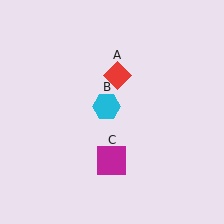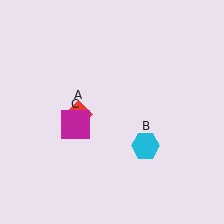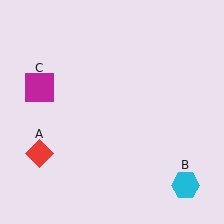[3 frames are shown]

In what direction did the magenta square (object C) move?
The magenta square (object C) moved up and to the left.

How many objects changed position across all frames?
3 objects changed position: red diamond (object A), cyan hexagon (object B), magenta square (object C).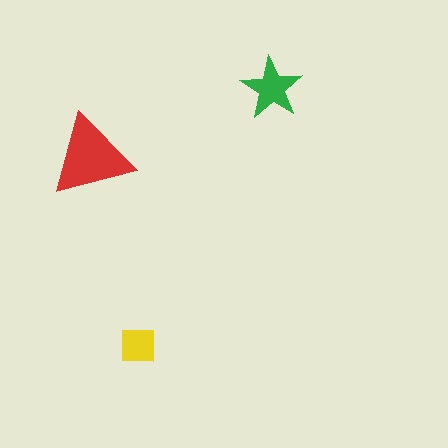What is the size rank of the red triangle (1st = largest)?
1st.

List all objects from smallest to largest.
The yellow square, the green star, the red triangle.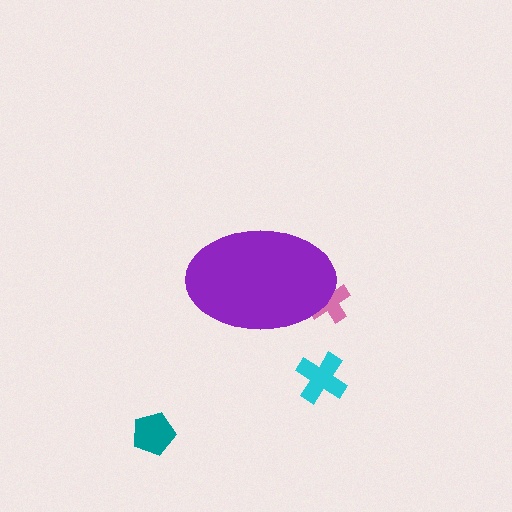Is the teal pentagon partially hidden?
No, the teal pentagon is fully visible.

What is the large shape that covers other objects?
A purple ellipse.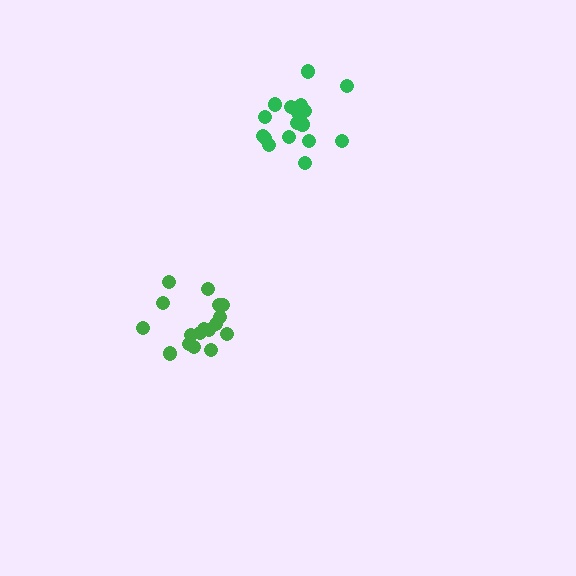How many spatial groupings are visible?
There are 2 spatial groupings.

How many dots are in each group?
Group 1: 17 dots, Group 2: 17 dots (34 total).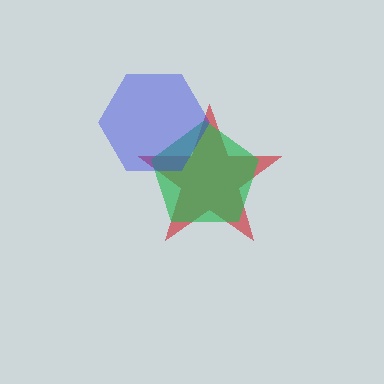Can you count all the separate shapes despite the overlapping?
Yes, there are 3 separate shapes.